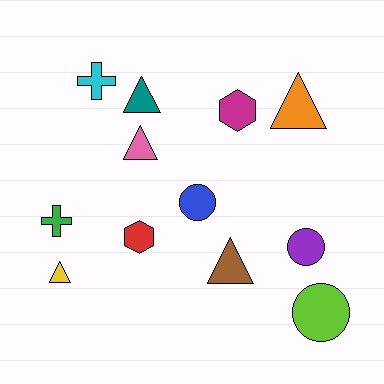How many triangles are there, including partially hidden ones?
There are 5 triangles.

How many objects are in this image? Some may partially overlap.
There are 12 objects.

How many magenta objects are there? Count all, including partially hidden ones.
There is 1 magenta object.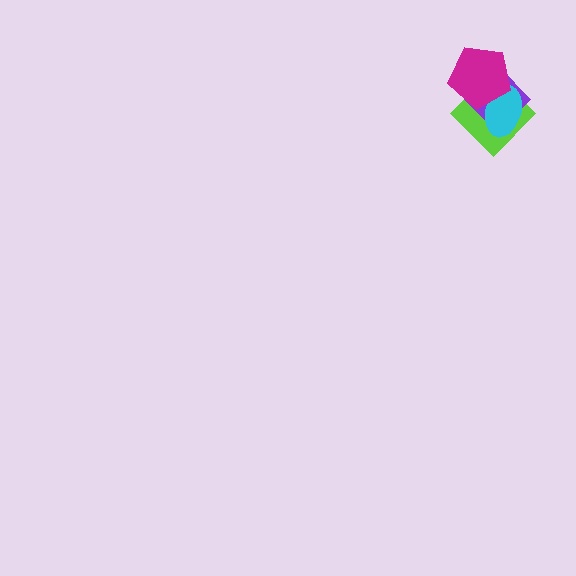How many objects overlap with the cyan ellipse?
3 objects overlap with the cyan ellipse.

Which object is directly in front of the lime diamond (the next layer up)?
The purple diamond is directly in front of the lime diamond.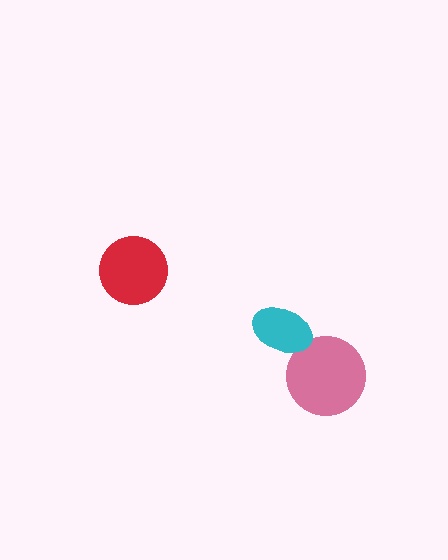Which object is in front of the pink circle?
The cyan ellipse is in front of the pink circle.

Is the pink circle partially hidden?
Yes, it is partially covered by another shape.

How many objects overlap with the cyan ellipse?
1 object overlaps with the cyan ellipse.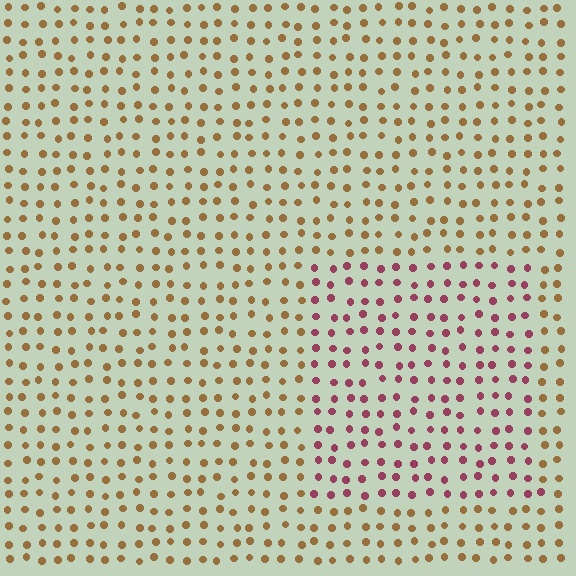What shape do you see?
I see a rectangle.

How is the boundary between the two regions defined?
The boundary is defined purely by a slight shift in hue (about 55 degrees). Spacing, size, and orientation are identical on both sides.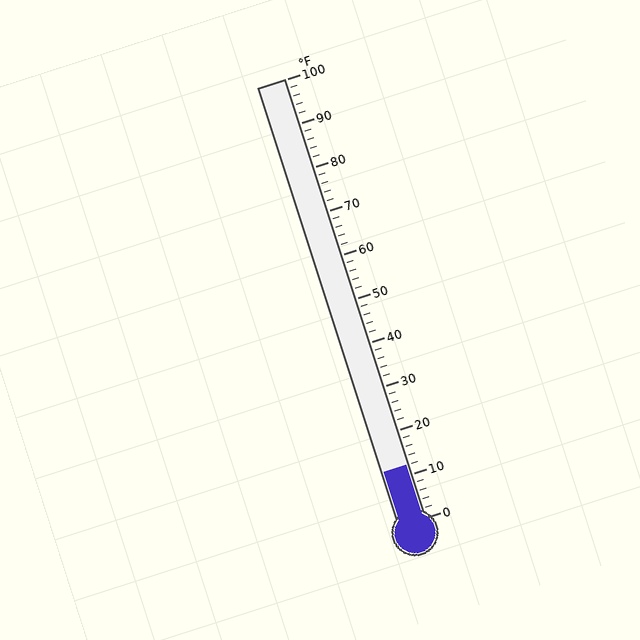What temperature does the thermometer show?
The thermometer shows approximately 12°F.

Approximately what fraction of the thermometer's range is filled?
The thermometer is filled to approximately 10% of its range.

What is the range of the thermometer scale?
The thermometer scale ranges from 0°F to 100°F.